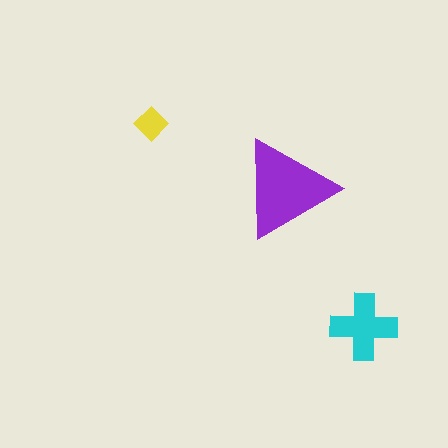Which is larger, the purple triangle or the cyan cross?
The purple triangle.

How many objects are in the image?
There are 3 objects in the image.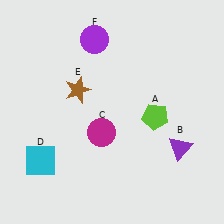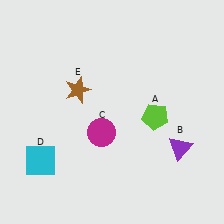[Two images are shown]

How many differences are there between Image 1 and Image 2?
There is 1 difference between the two images.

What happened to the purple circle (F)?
The purple circle (F) was removed in Image 2. It was in the top-left area of Image 1.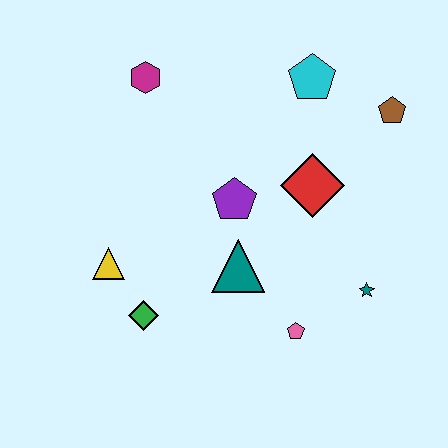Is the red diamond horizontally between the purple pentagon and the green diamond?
No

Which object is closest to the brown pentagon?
The cyan pentagon is closest to the brown pentagon.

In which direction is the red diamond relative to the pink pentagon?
The red diamond is above the pink pentagon.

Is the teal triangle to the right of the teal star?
No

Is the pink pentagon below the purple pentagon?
Yes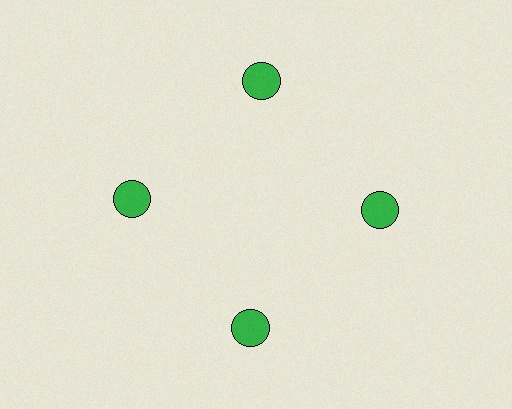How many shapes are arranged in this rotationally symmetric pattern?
There are 4 shapes, arranged in 4 groups of 1.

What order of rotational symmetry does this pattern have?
This pattern has 4-fold rotational symmetry.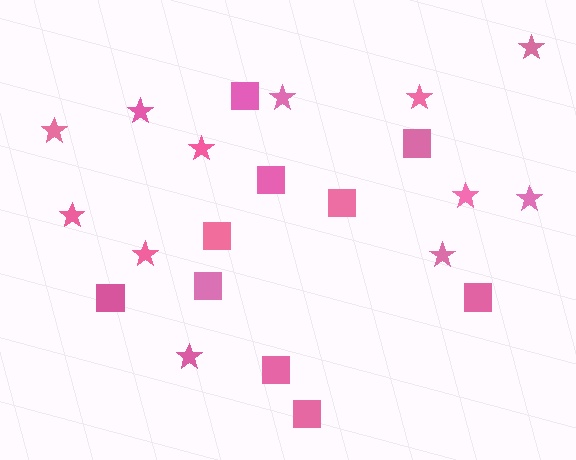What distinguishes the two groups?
There are 2 groups: one group of stars (12) and one group of squares (10).